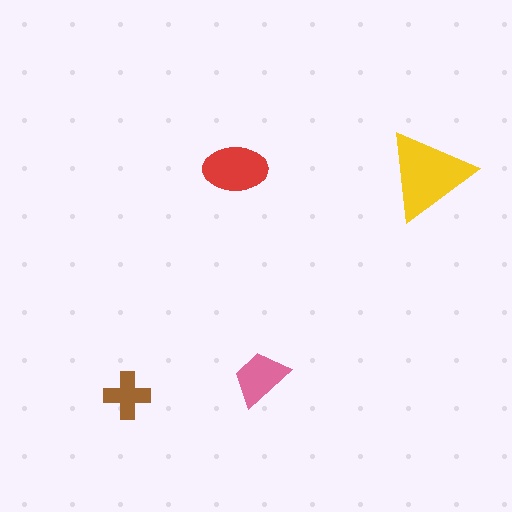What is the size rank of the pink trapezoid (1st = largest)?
3rd.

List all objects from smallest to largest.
The brown cross, the pink trapezoid, the red ellipse, the yellow triangle.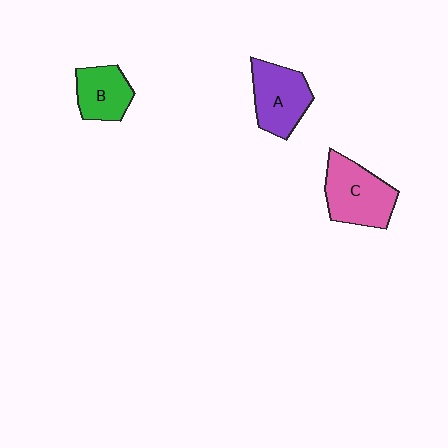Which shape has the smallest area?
Shape B (green).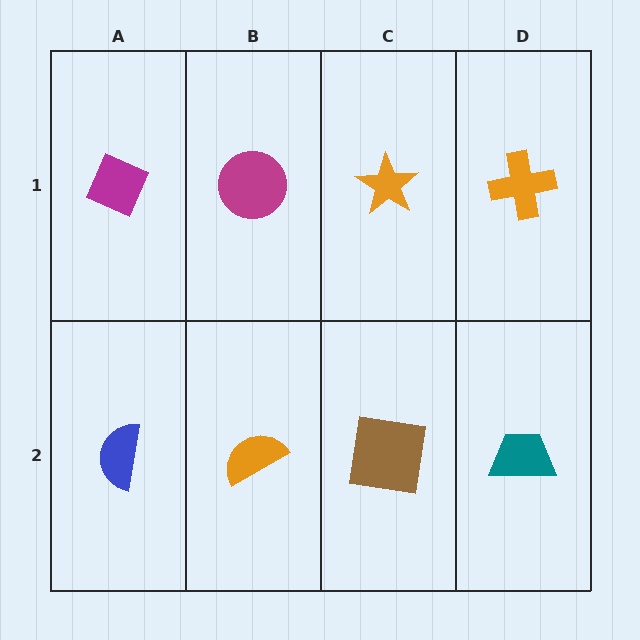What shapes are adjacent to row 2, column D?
An orange cross (row 1, column D), a brown square (row 2, column C).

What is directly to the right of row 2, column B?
A brown square.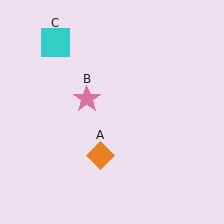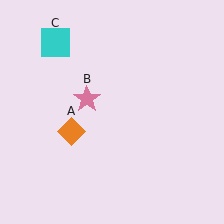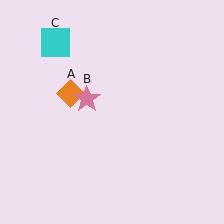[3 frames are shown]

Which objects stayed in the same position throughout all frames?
Pink star (object B) and cyan square (object C) remained stationary.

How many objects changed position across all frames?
1 object changed position: orange diamond (object A).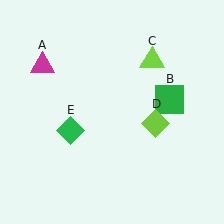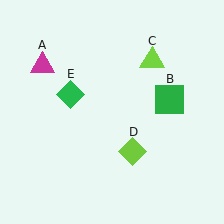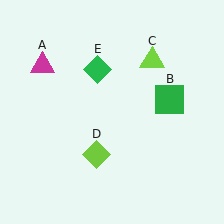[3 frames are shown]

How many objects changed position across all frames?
2 objects changed position: lime diamond (object D), green diamond (object E).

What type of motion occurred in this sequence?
The lime diamond (object D), green diamond (object E) rotated clockwise around the center of the scene.